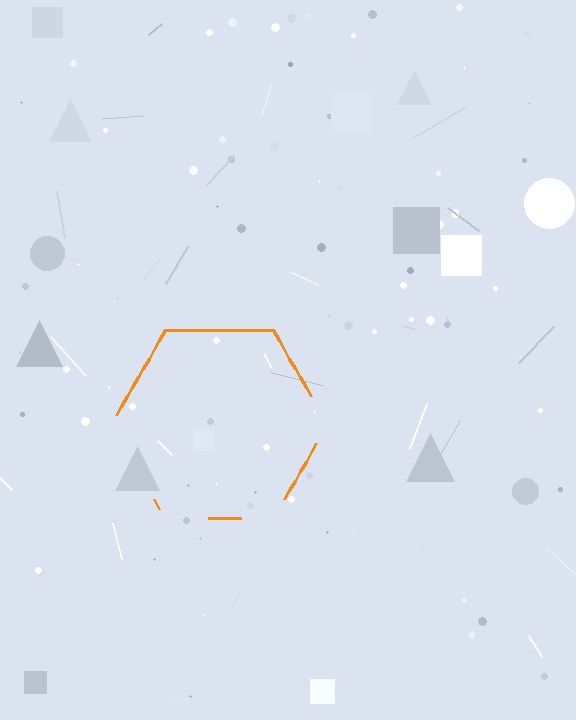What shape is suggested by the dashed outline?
The dashed outline suggests a hexagon.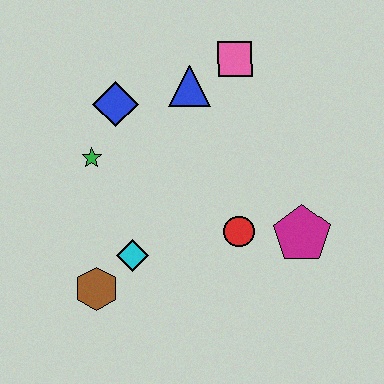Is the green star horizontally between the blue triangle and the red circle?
No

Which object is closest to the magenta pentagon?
The red circle is closest to the magenta pentagon.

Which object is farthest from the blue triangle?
The brown hexagon is farthest from the blue triangle.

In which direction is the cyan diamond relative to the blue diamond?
The cyan diamond is below the blue diamond.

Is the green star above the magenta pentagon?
Yes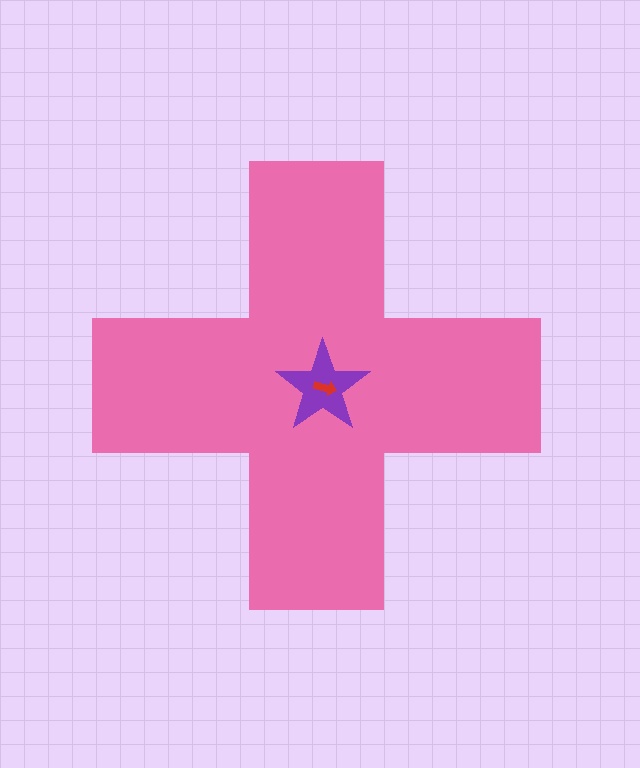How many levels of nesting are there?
3.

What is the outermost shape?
The pink cross.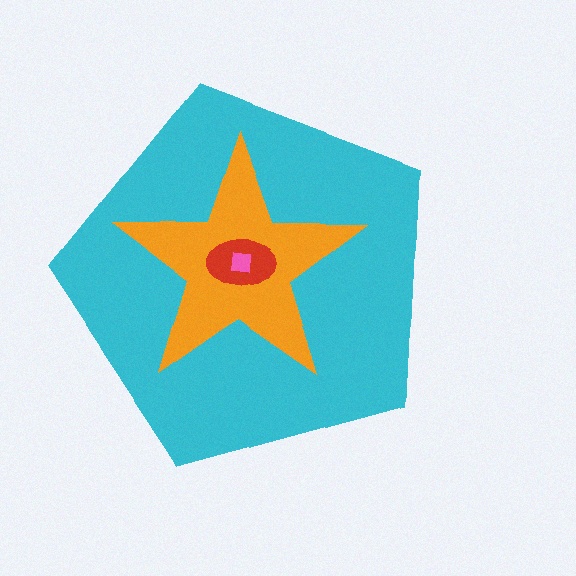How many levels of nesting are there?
4.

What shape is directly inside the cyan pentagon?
The orange star.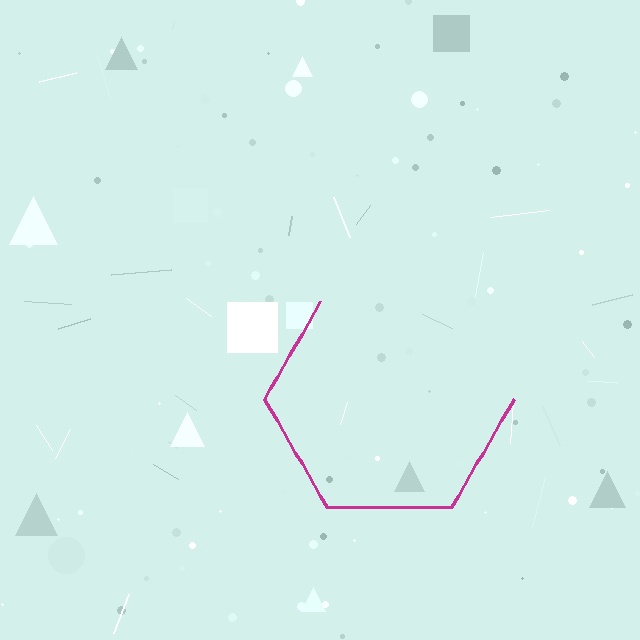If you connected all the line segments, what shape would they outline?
They would outline a hexagon.